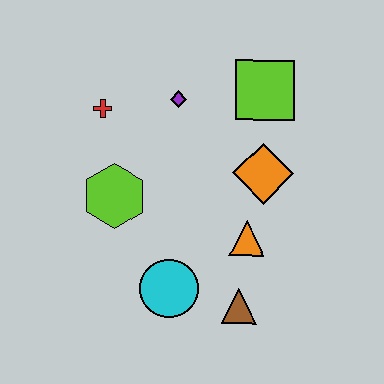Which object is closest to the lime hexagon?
The red cross is closest to the lime hexagon.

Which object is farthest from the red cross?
The brown triangle is farthest from the red cross.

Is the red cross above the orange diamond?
Yes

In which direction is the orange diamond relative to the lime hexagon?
The orange diamond is to the right of the lime hexagon.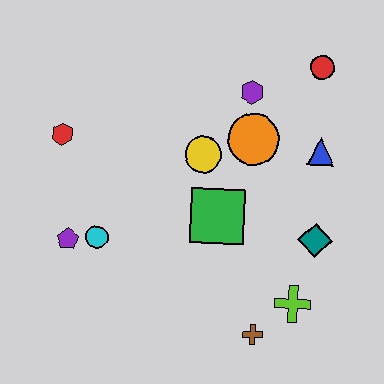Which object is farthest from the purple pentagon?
The red circle is farthest from the purple pentagon.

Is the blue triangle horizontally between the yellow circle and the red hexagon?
No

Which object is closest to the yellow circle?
The orange circle is closest to the yellow circle.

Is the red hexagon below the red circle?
Yes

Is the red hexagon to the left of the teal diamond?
Yes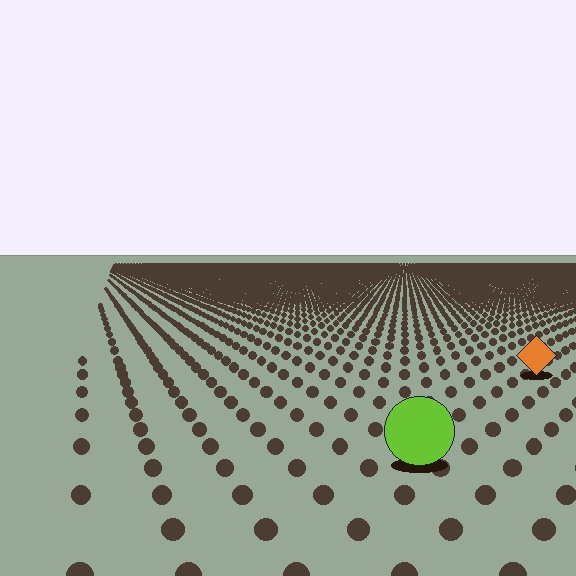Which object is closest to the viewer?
The lime circle is closest. The texture marks near it are larger and more spread out.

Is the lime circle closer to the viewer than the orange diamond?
Yes. The lime circle is closer — you can tell from the texture gradient: the ground texture is coarser near it.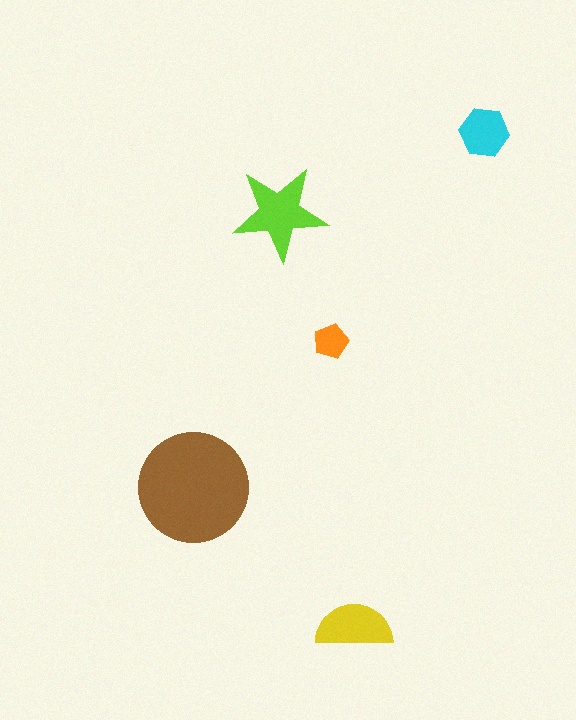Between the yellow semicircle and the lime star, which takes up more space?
The lime star.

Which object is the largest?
The brown circle.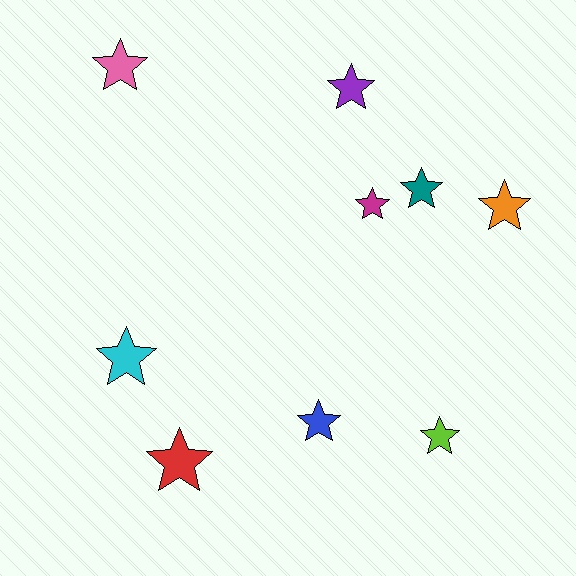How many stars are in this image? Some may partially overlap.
There are 9 stars.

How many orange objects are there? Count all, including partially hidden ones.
There is 1 orange object.